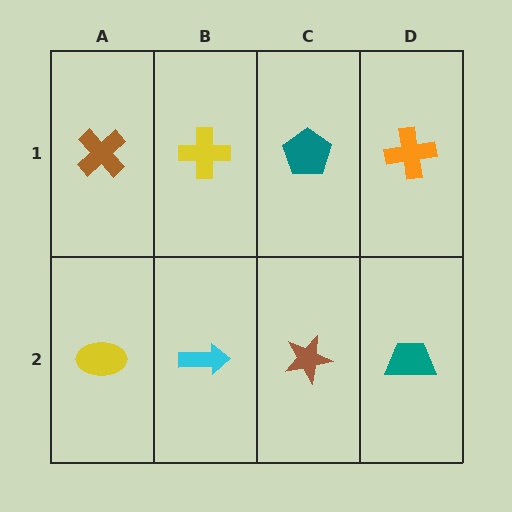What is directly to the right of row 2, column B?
A brown star.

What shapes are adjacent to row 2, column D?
An orange cross (row 1, column D), a brown star (row 2, column C).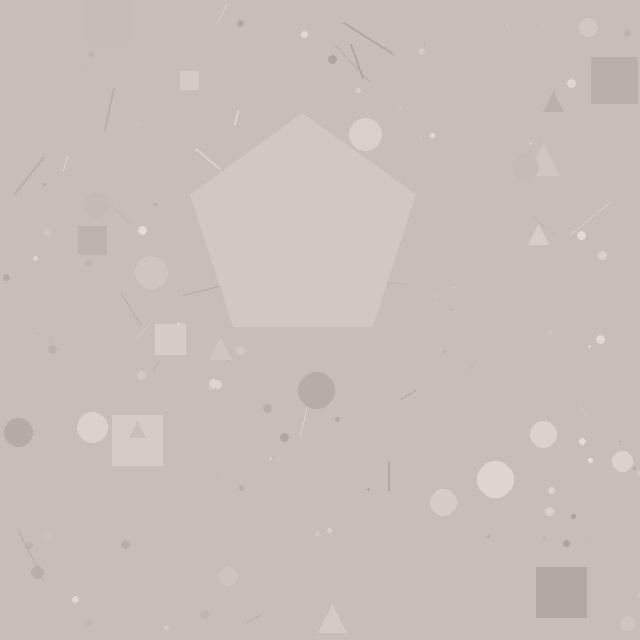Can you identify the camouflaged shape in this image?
The camouflaged shape is a pentagon.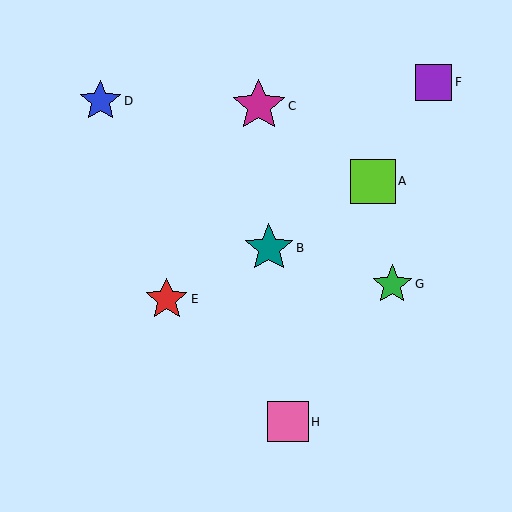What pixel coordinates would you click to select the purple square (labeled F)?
Click at (434, 82) to select the purple square F.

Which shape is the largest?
The magenta star (labeled C) is the largest.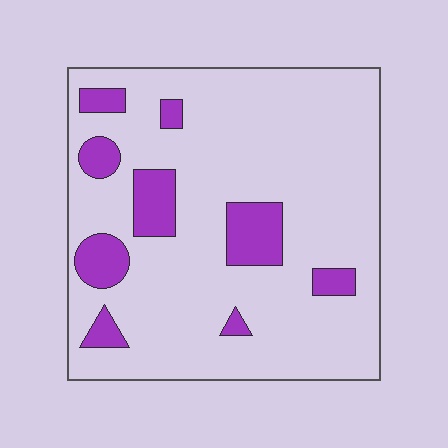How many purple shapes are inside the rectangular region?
9.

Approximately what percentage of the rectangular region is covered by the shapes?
Approximately 15%.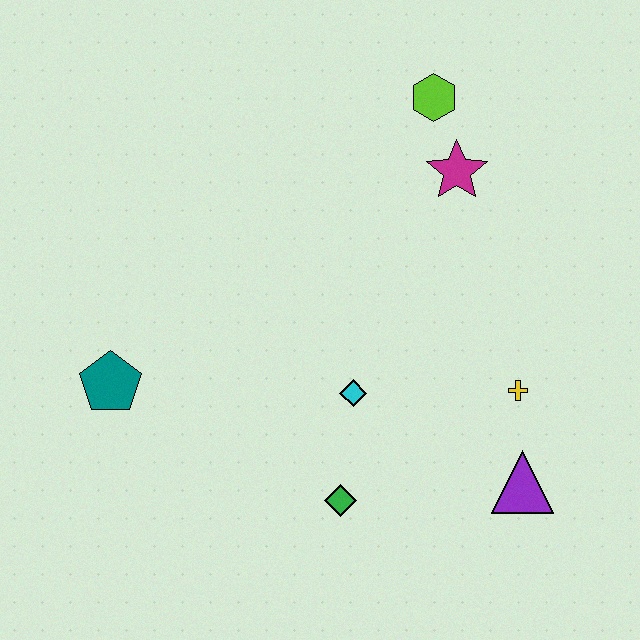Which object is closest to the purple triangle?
The yellow cross is closest to the purple triangle.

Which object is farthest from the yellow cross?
The teal pentagon is farthest from the yellow cross.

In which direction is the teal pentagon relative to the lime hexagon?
The teal pentagon is to the left of the lime hexagon.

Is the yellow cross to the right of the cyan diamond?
Yes